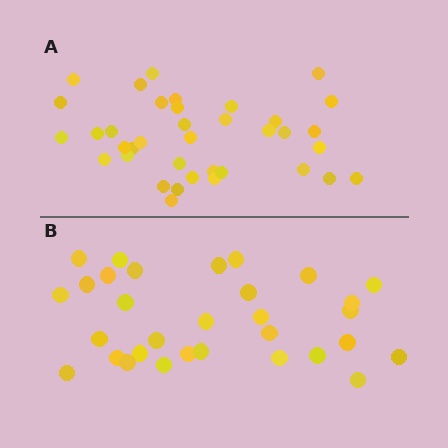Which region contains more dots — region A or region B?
Region A (the top region) has more dots.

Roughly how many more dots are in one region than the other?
Region A has about 6 more dots than region B.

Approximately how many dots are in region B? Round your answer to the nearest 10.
About 30 dots. (The exact count is 31, which rounds to 30.)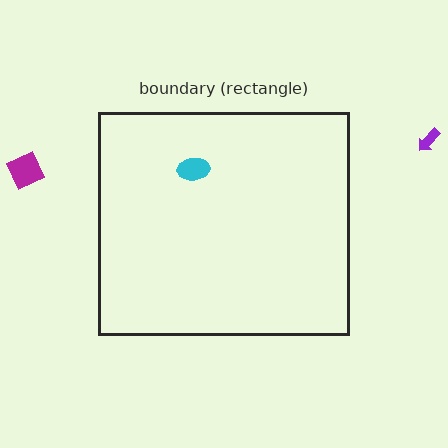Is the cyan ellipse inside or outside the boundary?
Inside.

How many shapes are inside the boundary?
1 inside, 2 outside.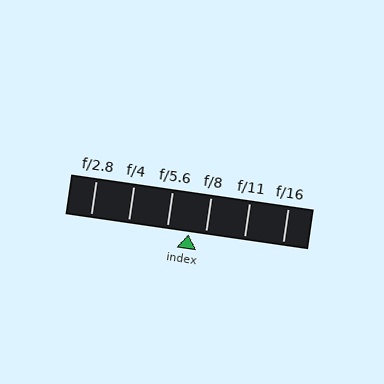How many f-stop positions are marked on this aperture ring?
There are 6 f-stop positions marked.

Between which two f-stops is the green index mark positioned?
The index mark is between f/5.6 and f/8.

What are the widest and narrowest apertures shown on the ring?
The widest aperture shown is f/2.8 and the narrowest is f/16.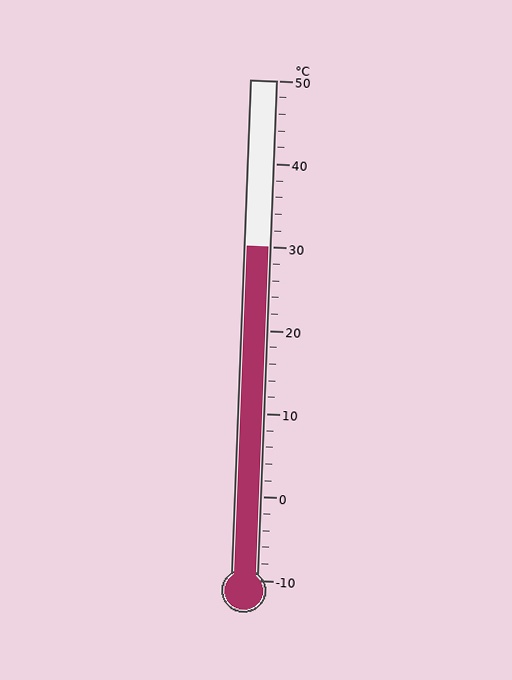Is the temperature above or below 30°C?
The temperature is at 30°C.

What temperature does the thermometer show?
The thermometer shows approximately 30°C.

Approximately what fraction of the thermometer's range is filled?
The thermometer is filled to approximately 65% of its range.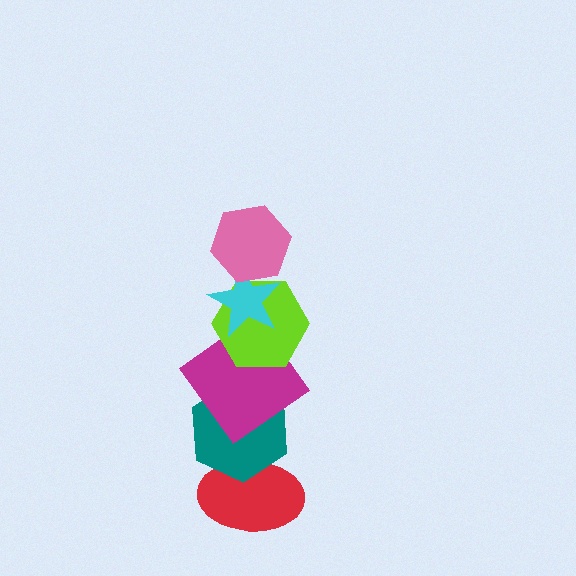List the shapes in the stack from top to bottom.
From top to bottom: the pink hexagon, the cyan star, the lime hexagon, the magenta diamond, the teal hexagon, the red ellipse.